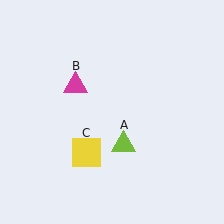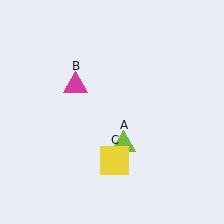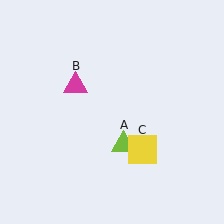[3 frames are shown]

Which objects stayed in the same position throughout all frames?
Lime triangle (object A) and magenta triangle (object B) remained stationary.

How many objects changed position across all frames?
1 object changed position: yellow square (object C).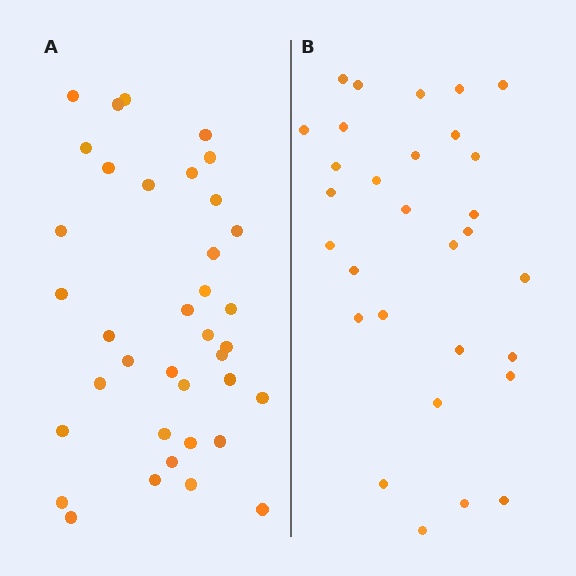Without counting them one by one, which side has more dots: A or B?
Region A (the left region) has more dots.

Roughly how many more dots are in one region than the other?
Region A has roughly 8 or so more dots than region B.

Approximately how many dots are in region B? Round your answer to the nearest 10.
About 30 dots.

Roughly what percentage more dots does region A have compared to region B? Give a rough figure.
About 25% more.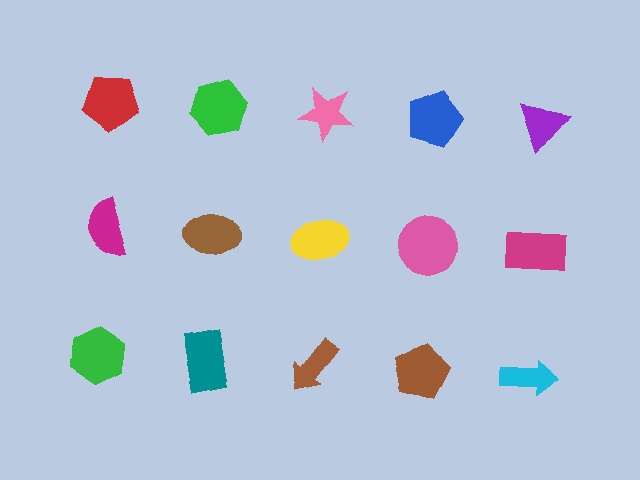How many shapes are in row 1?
5 shapes.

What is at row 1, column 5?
A purple triangle.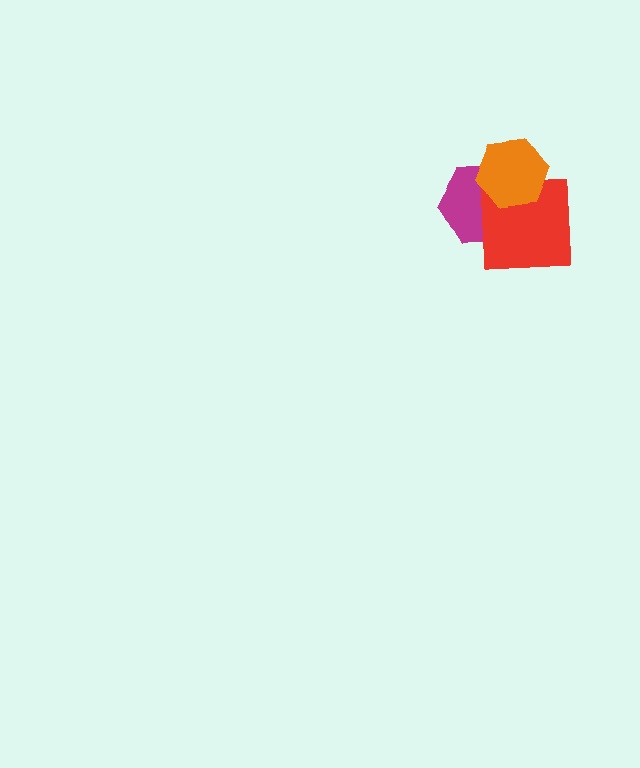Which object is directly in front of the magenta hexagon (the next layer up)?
The red square is directly in front of the magenta hexagon.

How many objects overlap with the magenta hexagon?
2 objects overlap with the magenta hexagon.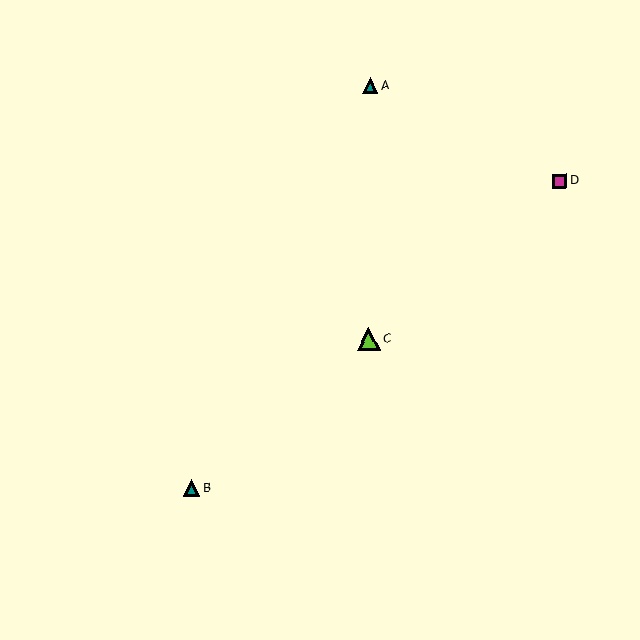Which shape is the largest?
The lime triangle (labeled C) is the largest.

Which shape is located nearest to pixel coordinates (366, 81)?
The teal triangle (labeled A) at (370, 85) is nearest to that location.